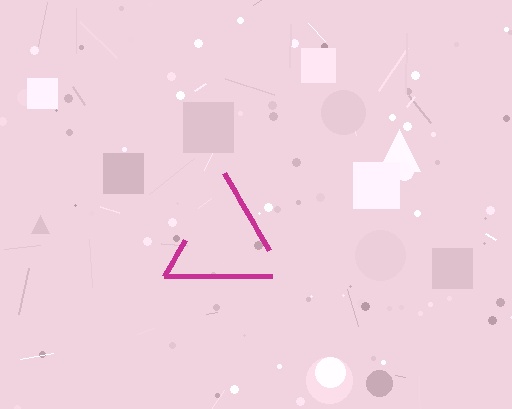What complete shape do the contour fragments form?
The contour fragments form a triangle.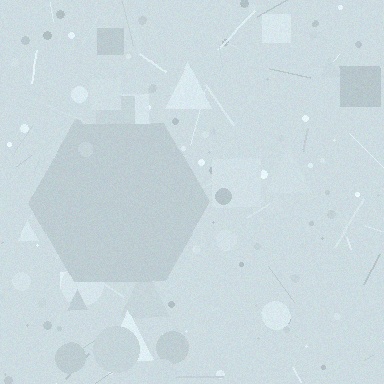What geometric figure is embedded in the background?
A hexagon is embedded in the background.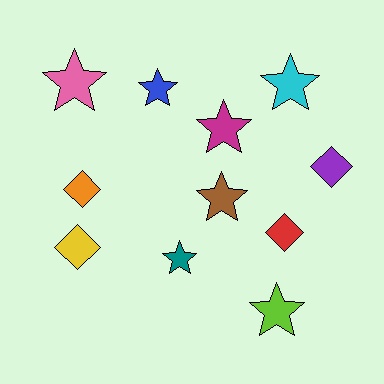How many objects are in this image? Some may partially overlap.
There are 11 objects.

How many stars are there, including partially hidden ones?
There are 7 stars.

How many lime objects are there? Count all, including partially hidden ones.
There is 1 lime object.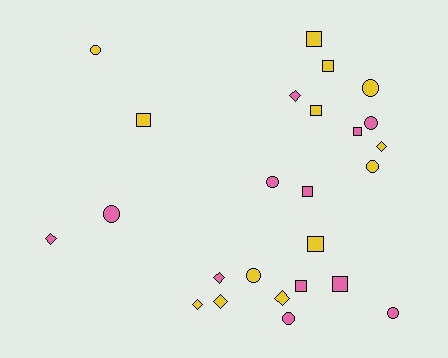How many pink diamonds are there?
There are 3 pink diamonds.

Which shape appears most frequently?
Circle, with 9 objects.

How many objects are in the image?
There are 25 objects.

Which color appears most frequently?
Yellow, with 13 objects.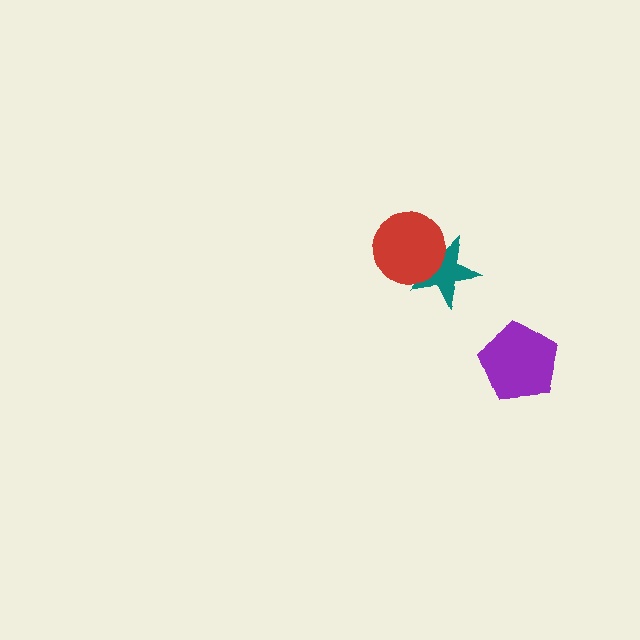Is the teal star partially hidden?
Yes, it is partially covered by another shape.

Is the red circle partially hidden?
No, no other shape covers it.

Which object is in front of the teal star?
The red circle is in front of the teal star.